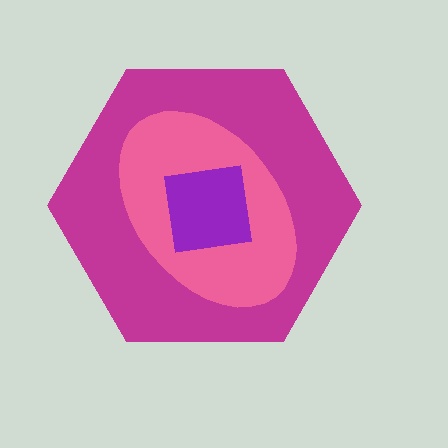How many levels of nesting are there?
3.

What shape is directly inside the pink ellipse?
The purple square.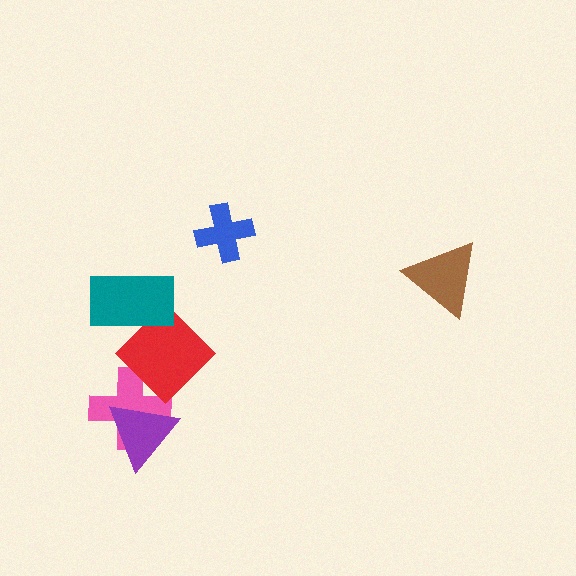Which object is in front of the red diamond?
The teal rectangle is in front of the red diamond.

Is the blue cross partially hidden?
No, no other shape covers it.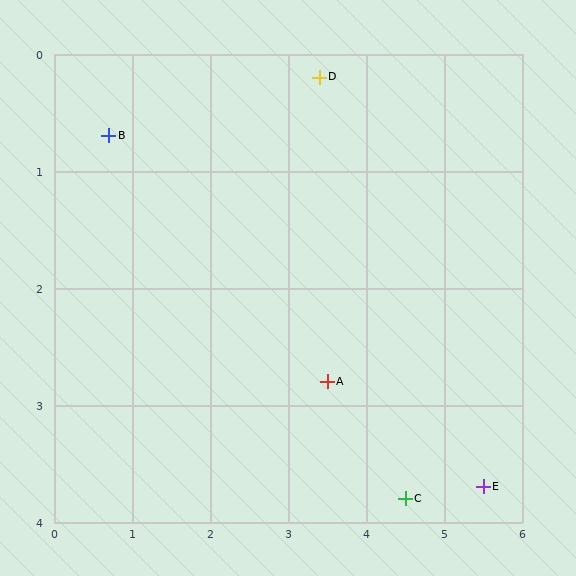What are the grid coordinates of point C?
Point C is at approximately (4.5, 3.8).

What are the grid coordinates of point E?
Point E is at approximately (5.5, 3.7).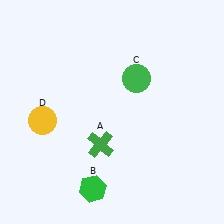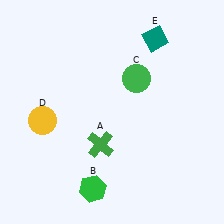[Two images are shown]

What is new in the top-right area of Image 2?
A teal diamond (E) was added in the top-right area of Image 2.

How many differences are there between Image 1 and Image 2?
There is 1 difference between the two images.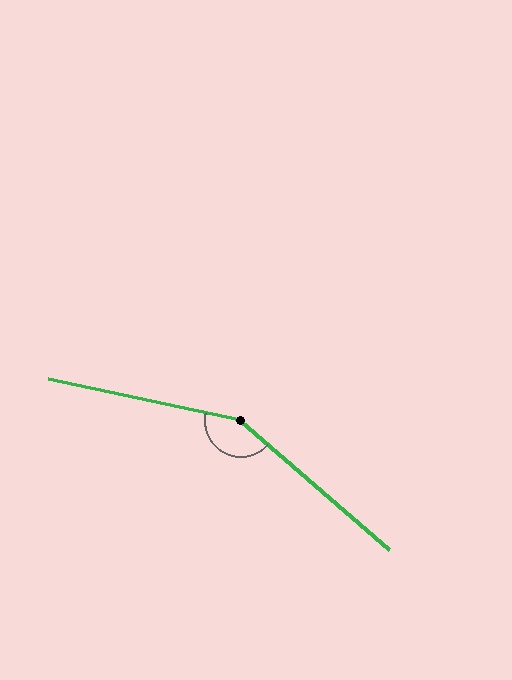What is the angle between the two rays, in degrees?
Approximately 151 degrees.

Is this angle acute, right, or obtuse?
It is obtuse.